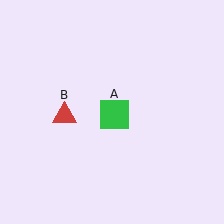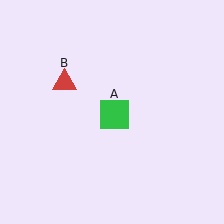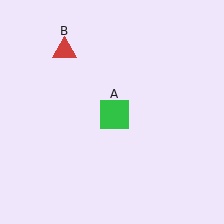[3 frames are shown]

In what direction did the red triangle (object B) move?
The red triangle (object B) moved up.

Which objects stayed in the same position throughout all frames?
Green square (object A) remained stationary.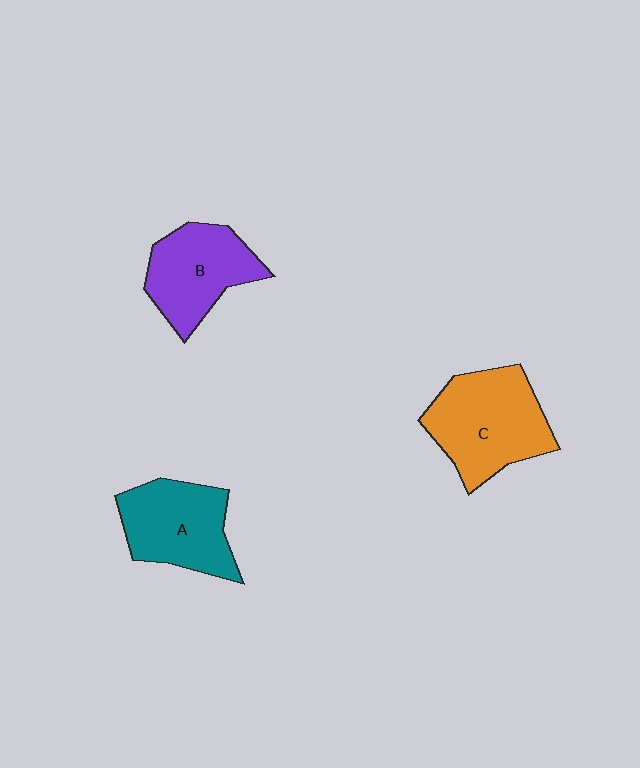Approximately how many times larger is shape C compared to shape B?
Approximately 1.2 times.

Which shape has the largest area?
Shape C (orange).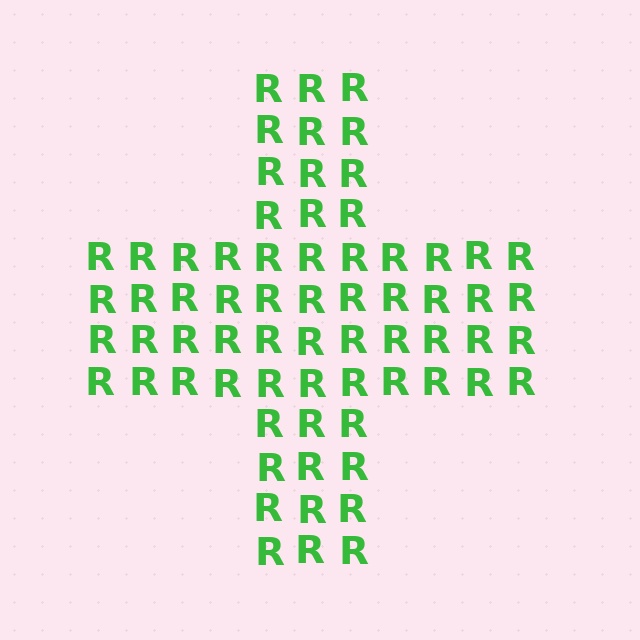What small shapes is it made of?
It is made of small letter R's.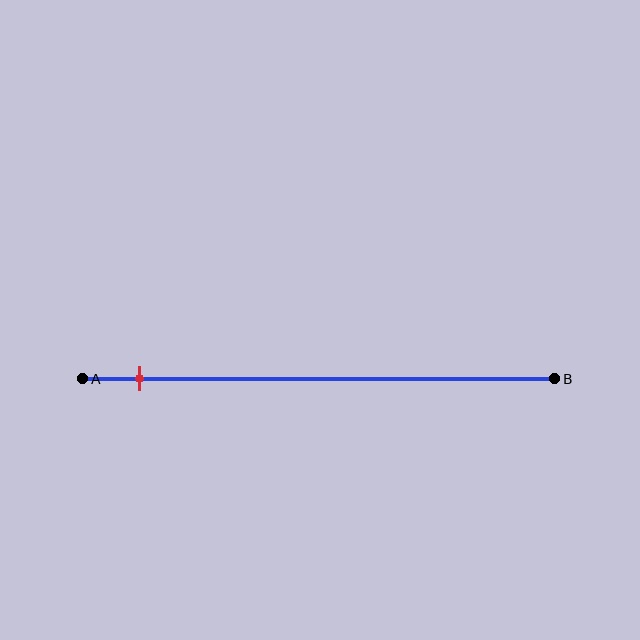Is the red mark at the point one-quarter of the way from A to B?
No, the mark is at about 10% from A, not at the 25% one-quarter point.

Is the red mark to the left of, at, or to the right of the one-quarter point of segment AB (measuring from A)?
The red mark is to the left of the one-quarter point of segment AB.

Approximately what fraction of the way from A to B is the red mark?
The red mark is approximately 10% of the way from A to B.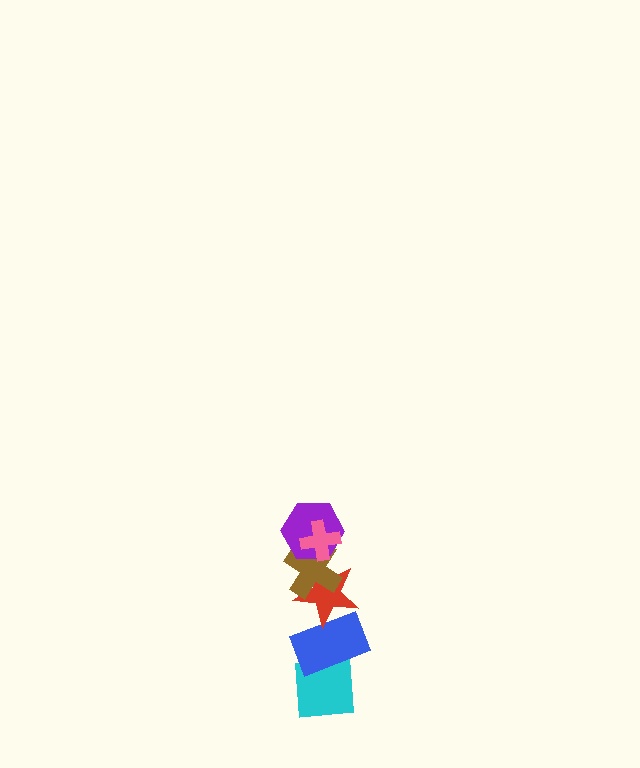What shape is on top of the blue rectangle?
The red star is on top of the blue rectangle.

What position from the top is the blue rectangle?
The blue rectangle is 5th from the top.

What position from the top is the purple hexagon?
The purple hexagon is 2nd from the top.